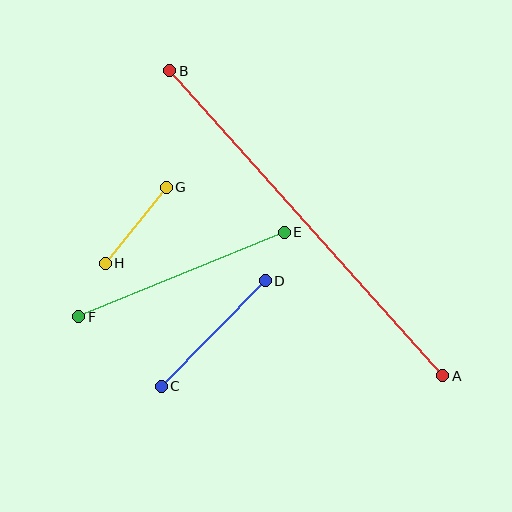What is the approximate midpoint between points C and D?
The midpoint is at approximately (213, 333) pixels.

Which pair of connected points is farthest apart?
Points A and B are farthest apart.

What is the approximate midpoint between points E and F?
The midpoint is at approximately (182, 275) pixels.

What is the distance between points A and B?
The distance is approximately 409 pixels.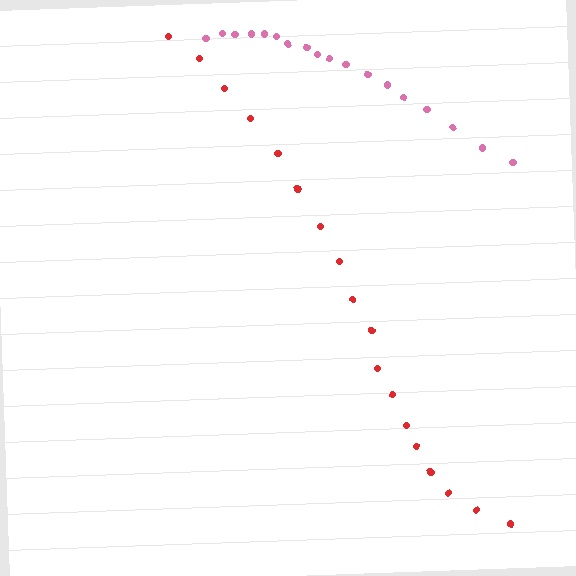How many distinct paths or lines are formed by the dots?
There are 2 distinct paths.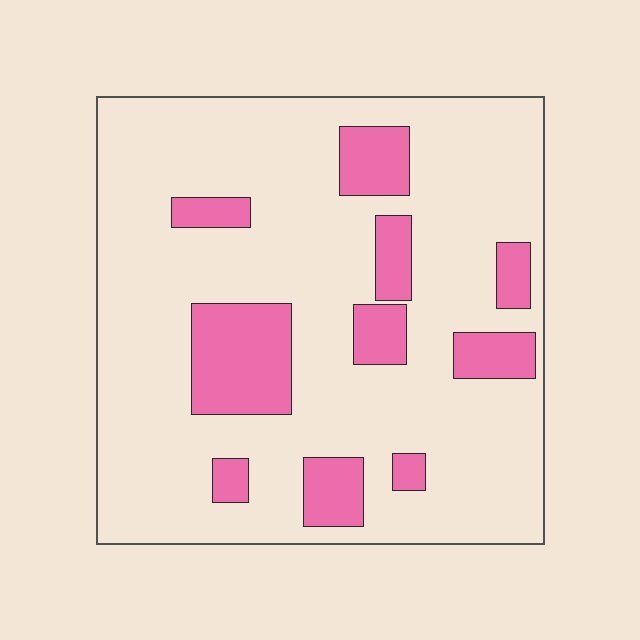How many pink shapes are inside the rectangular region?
10.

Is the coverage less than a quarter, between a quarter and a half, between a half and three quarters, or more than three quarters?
Less than a quarter.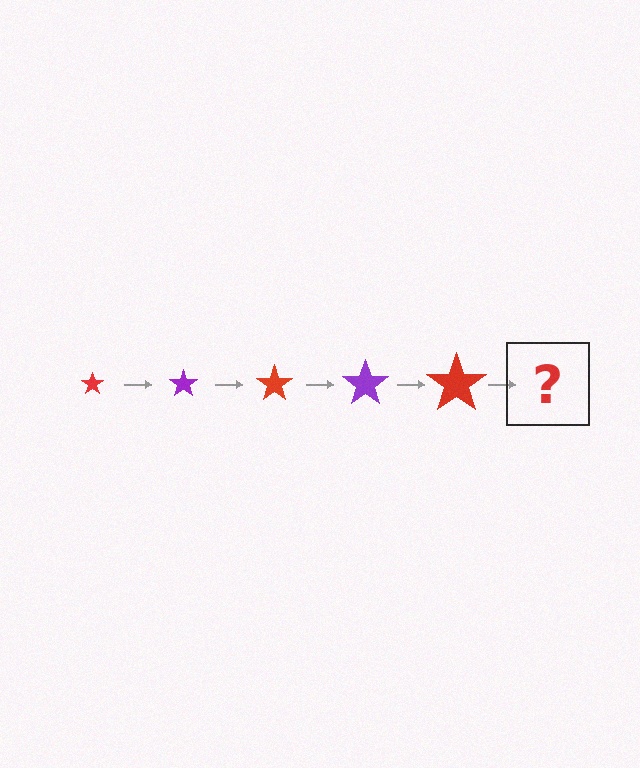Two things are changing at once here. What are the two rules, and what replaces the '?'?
The two rules are that the star grows larger each step and the color cycles through red and purple. The '?' should be a purple star, larger than the previous one.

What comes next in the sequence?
The next element should be a purple star, larger than the previous one.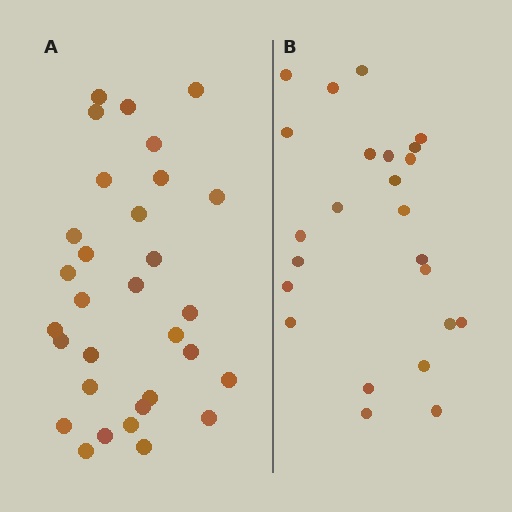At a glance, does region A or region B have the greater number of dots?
Region A (the left region) has more dots.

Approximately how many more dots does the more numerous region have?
Region A has roughly 8 or so more dots than region B.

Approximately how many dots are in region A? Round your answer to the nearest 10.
About 30 dots. (The exact count is 31, which rounds to 30.)